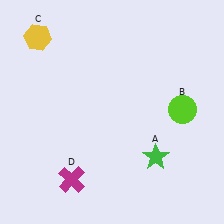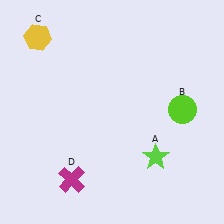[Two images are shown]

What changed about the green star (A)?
In Image 1, A is green. In Image 2, it changed to lime.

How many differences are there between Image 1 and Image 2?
There is 1 difference between the two images.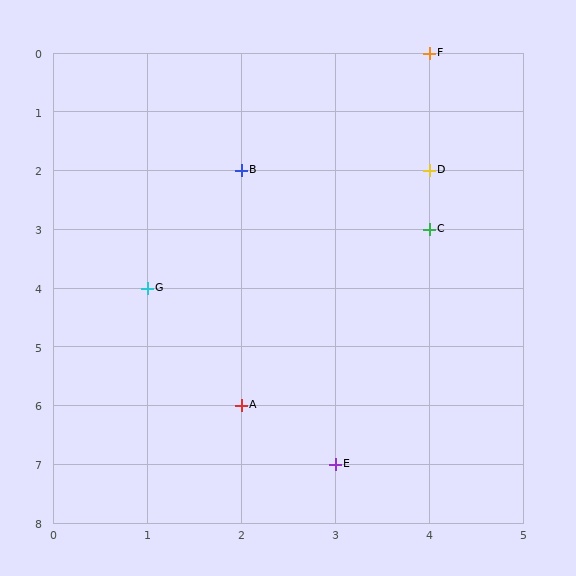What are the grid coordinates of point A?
Point A is at grid coordinates (2, 6).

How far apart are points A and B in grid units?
Points A and B are 4 rows apart.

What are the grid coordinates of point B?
Point B is at grid coordinates (2, 2).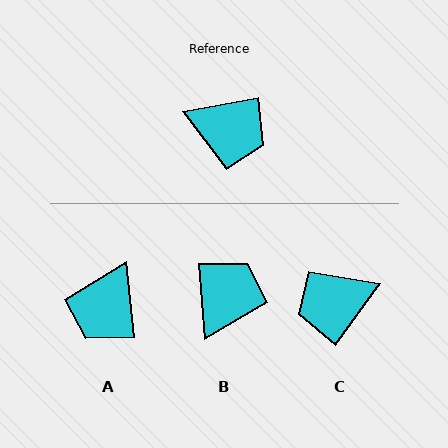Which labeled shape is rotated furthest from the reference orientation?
C, about 136 degrees away.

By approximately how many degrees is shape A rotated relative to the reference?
Approximately 95 degrees clockwise.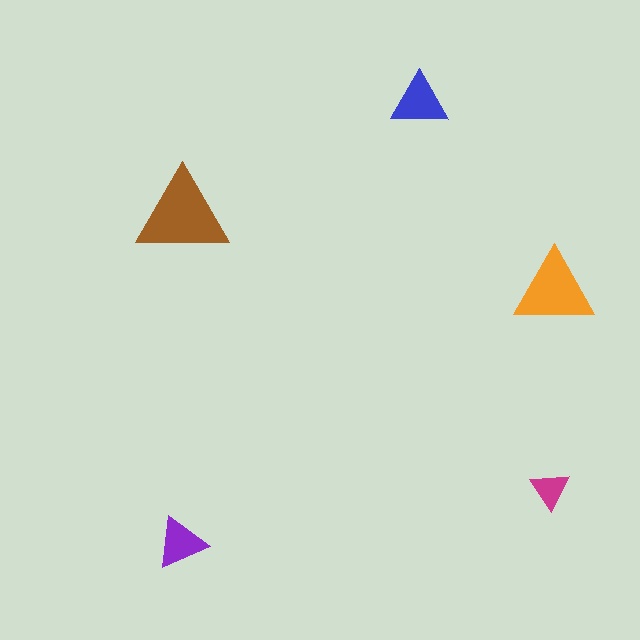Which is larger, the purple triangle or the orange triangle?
The orange one.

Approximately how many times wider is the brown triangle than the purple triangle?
About 2 times wider.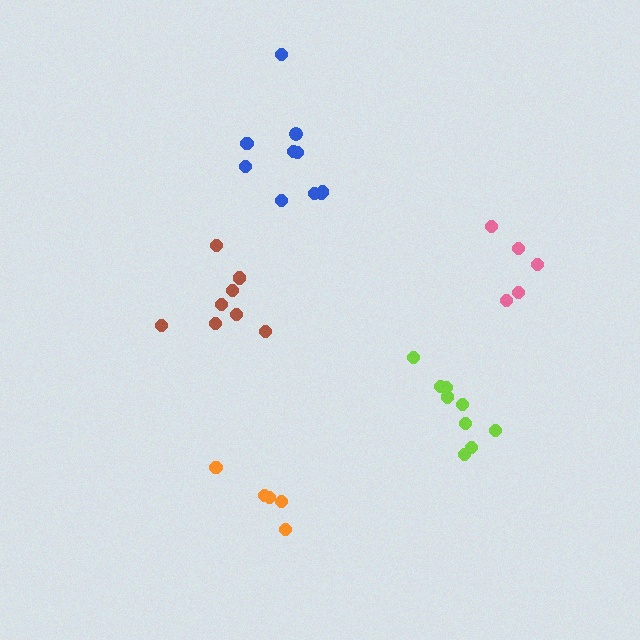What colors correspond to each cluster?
The clusters are colored: pink, brown, orange, lime, blue.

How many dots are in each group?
Group 1: 5 dots, Group 2: 8 dots, Group 3: 5 dots, Group 4: 9 dots, Group 5: 10 dots (37 total).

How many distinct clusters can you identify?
There are 5 distinct clusters.